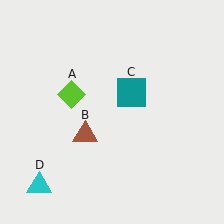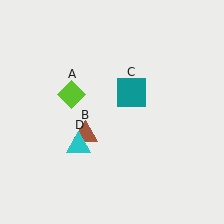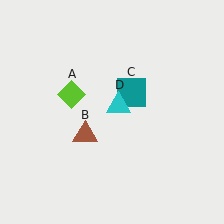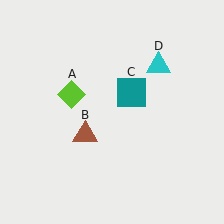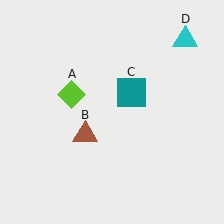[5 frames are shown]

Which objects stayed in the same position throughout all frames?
Lime diamond (object A) and brown triangle (object B) and teal square (object C) remained stationary.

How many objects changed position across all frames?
1 object changed position: cyan triangle (object D).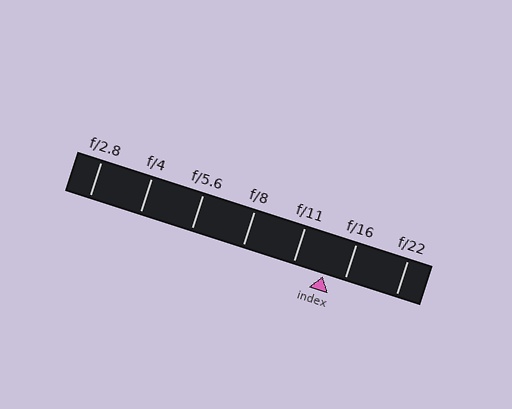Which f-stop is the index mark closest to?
The index mark is closest to f/16.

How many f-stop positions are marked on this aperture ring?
There are 7 f-stop positions marked.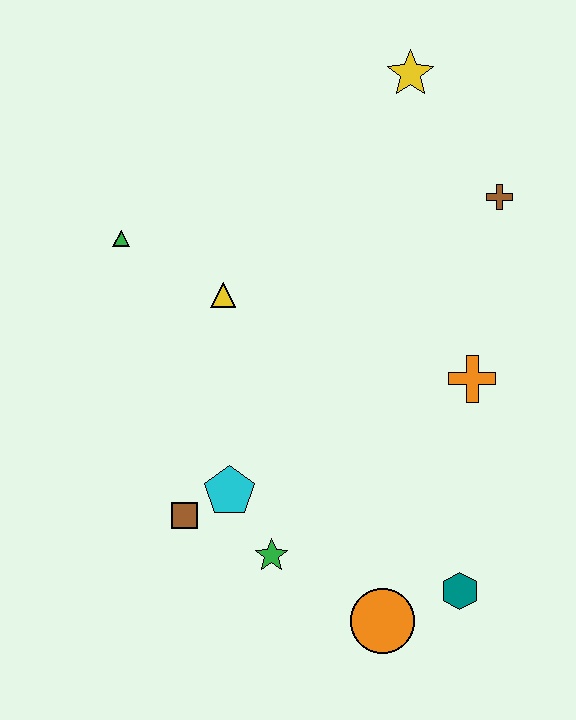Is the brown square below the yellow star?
Yes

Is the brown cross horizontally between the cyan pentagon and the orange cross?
No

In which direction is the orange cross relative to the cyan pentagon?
The orange cross is to the right of the cyan pentagon.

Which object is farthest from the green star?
The yellow star is farthest from the green star.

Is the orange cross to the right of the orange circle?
Yes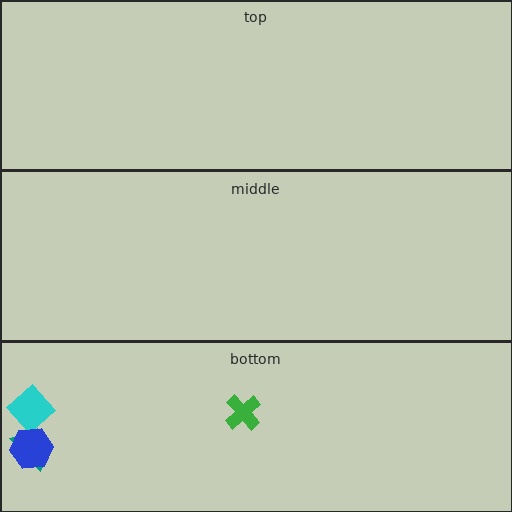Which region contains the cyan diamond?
The bottom region.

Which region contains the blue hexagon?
The bottom region.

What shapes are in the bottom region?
The teal trapezoid, the cyan diamond, the blue hexagon, the green cross.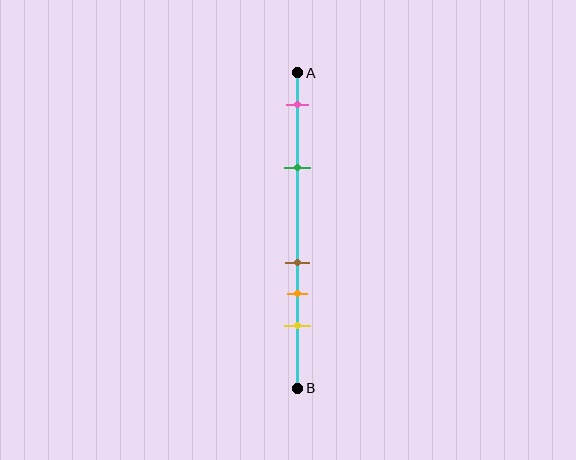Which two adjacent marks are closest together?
The brown and orange marks are the closest adjacent pair.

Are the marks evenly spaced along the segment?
No, the marks are not evenly spaced.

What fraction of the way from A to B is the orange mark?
The orange mark is approximately 70% (0.7) of the way from A to B.